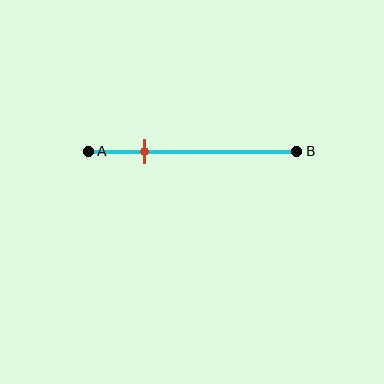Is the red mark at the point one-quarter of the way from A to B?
Yes, the mark is approximately at the one-quarter point.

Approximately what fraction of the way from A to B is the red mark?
The red mark is approximately 25% of the way from A to B.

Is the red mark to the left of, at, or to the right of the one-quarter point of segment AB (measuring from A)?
The red mark is approximately at the one-quarter point of segment AB.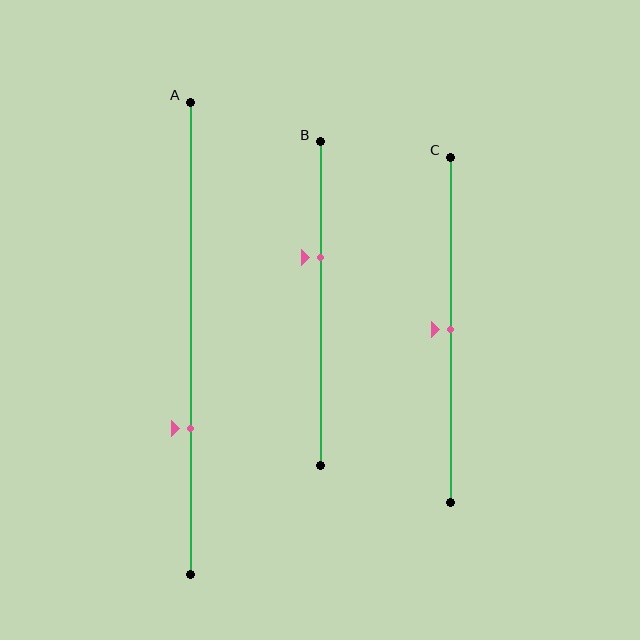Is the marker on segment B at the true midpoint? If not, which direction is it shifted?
No, the marker on segment B is shifted upward by about 14% of the segment length.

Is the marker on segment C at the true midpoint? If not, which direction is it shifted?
Yes, the marker on segment C is at the true midpoint.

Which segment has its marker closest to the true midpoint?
Segment C has its marker closest to the true midpoint.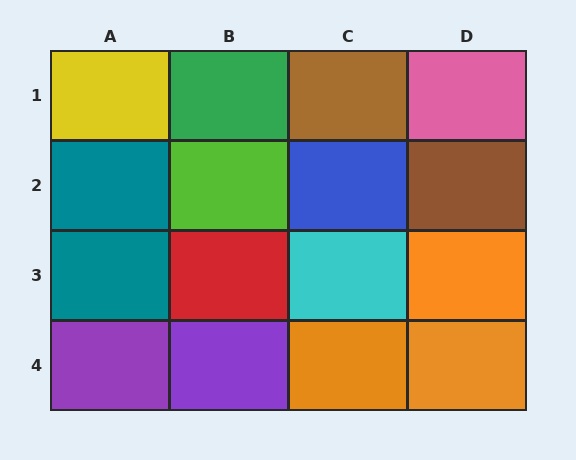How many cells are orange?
3 cells are orange.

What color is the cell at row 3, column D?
Orange.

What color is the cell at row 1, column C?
Brown.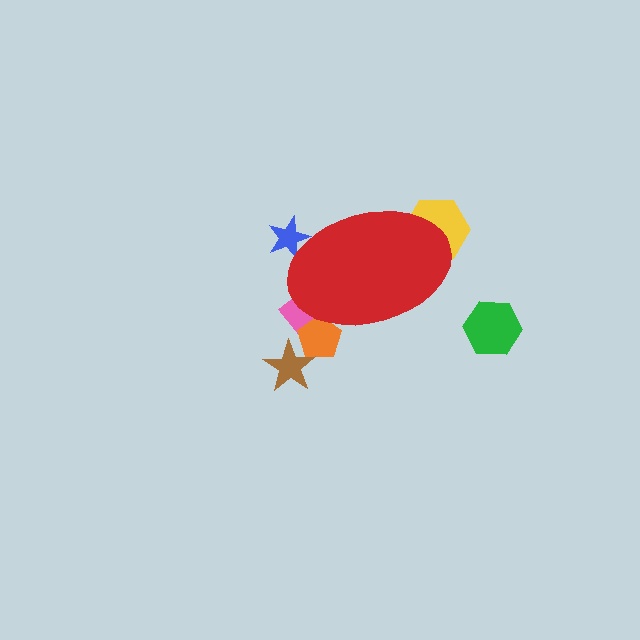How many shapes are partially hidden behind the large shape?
4 shapes are partially hidden.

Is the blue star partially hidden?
Yes, the blue star is partially hidden behind the red ellipse.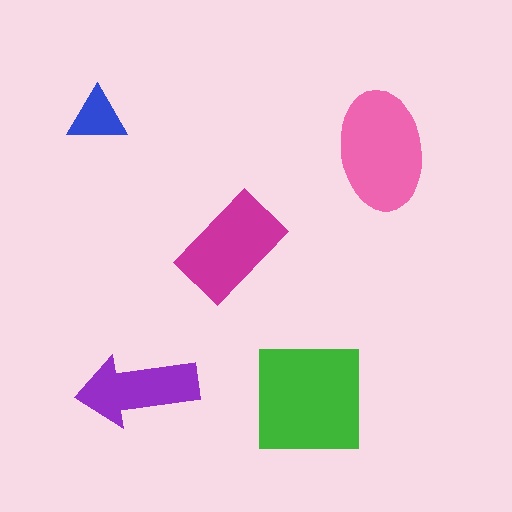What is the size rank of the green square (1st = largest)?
1st.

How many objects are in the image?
There are 5 objects in the image.